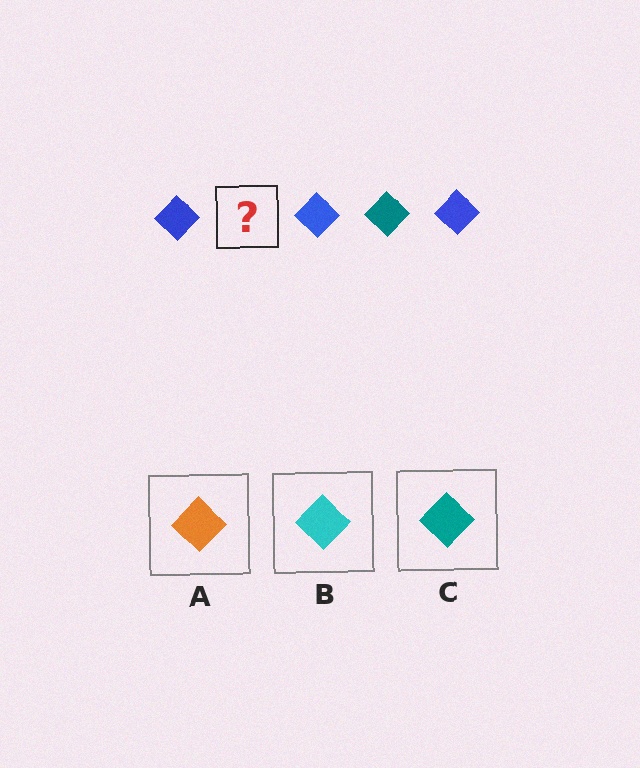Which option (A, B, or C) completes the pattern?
C.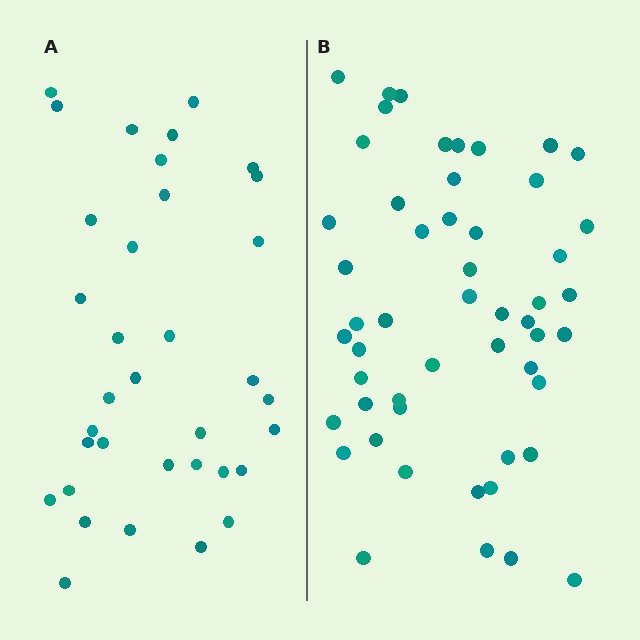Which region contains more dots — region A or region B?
Region B (the right region) has more dots.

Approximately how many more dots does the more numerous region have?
Region B has approximately 15 more dots than region A.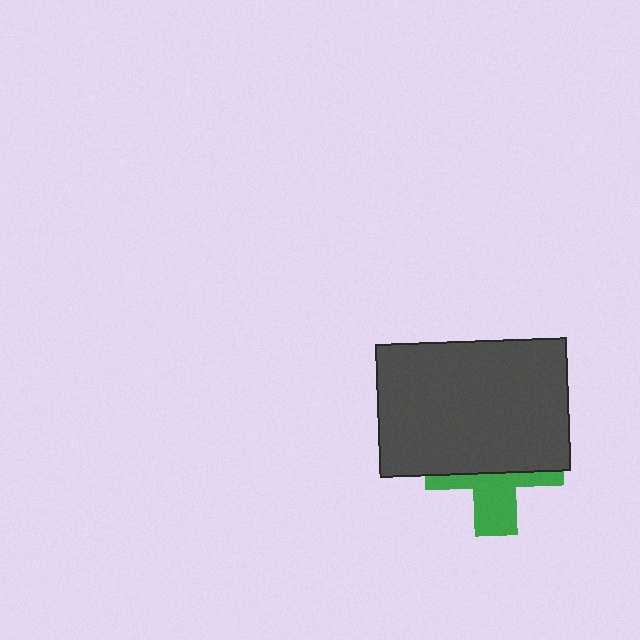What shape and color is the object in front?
The object in front is a dark gray rectangle.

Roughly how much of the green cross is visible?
A small part of it is visible (roughly 40%).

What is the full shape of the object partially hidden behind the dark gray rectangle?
The partially hidden object is a green cross.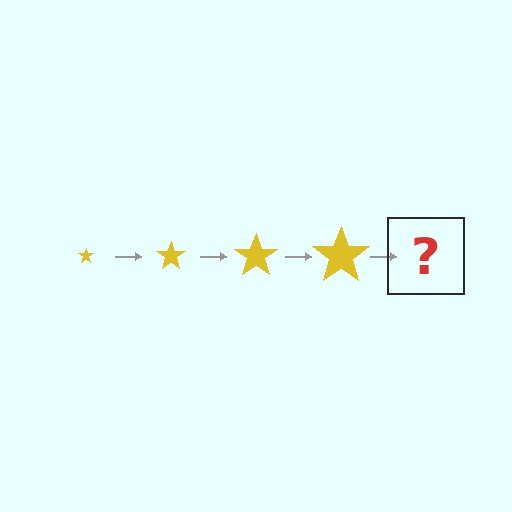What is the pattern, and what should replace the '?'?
The pattern is that the star gets progressively larger each step. The '?' should be a yellow star, larger than the previous one.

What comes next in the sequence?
The next element should be a yellow star, larger than the previous one.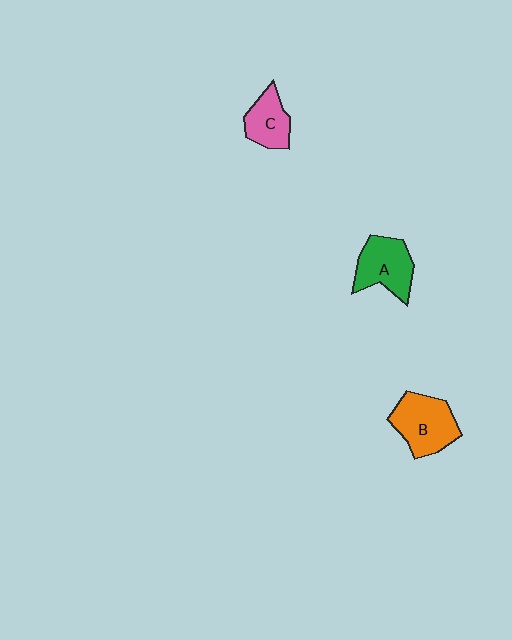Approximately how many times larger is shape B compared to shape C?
Approximately 1.5 times.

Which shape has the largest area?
Shape B (orange).